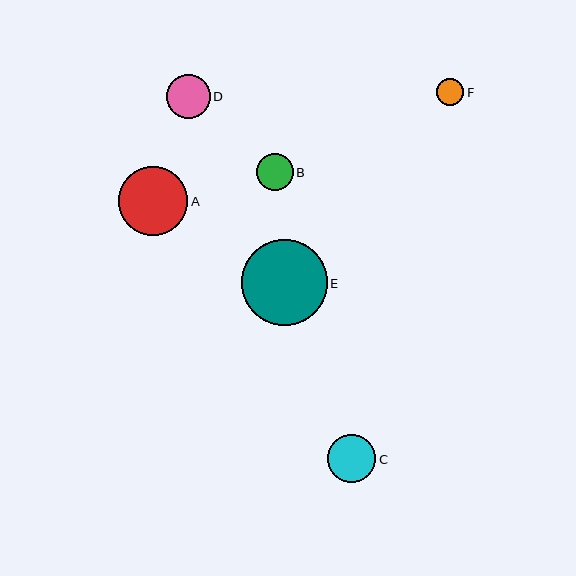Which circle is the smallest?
Circle F is the smallest with a size of approximately 27 pixels.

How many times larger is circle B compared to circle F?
Circle B is approximately 1.4 times the size of circle F.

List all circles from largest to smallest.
From largest to smallest: E, A, C, D, B, F.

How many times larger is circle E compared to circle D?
Circle E is approximately 1.9 times the size of circle D.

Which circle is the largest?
Circle E is the largest with a size of approximately 86 pixels.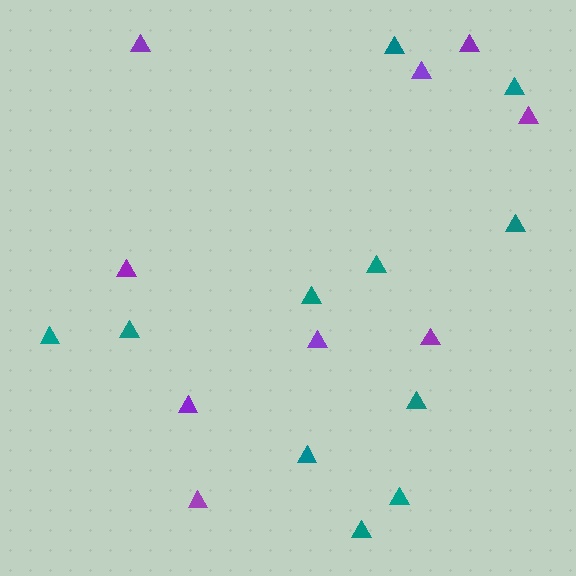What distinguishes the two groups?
There are 2 groups: one group of teal triangles (11) and one group of purple triangles (9).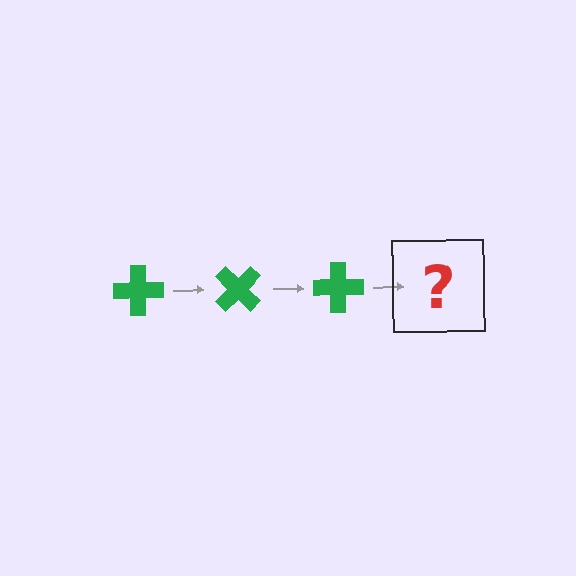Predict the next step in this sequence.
The next step is a green cross rotated 135 degrees.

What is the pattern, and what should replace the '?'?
The pattern is that the cross rotates 45 degrees each step. The '?' should be a green cross rotated 135 degrees.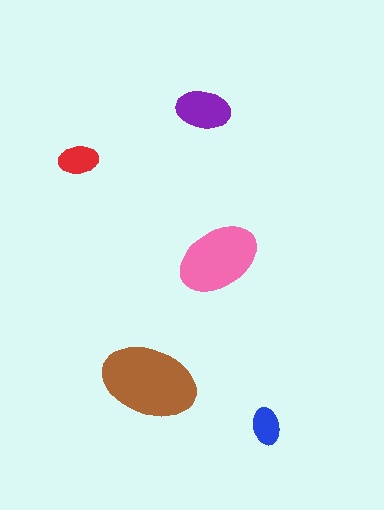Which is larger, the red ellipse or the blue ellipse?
The red one.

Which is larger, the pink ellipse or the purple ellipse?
The pink one.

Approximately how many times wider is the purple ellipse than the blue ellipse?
About 1.5 times wider.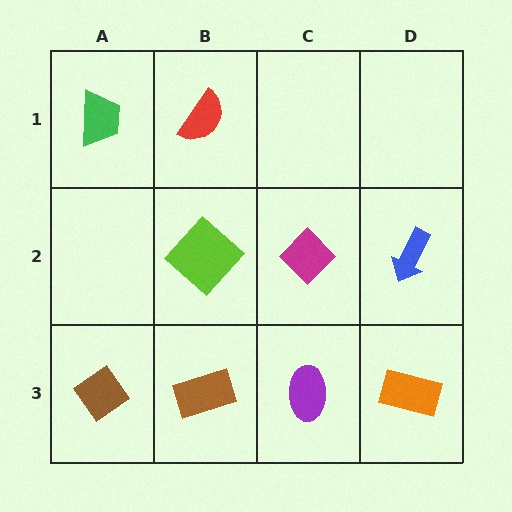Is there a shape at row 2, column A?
No, that cell is empty.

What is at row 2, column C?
A magenta diamond.